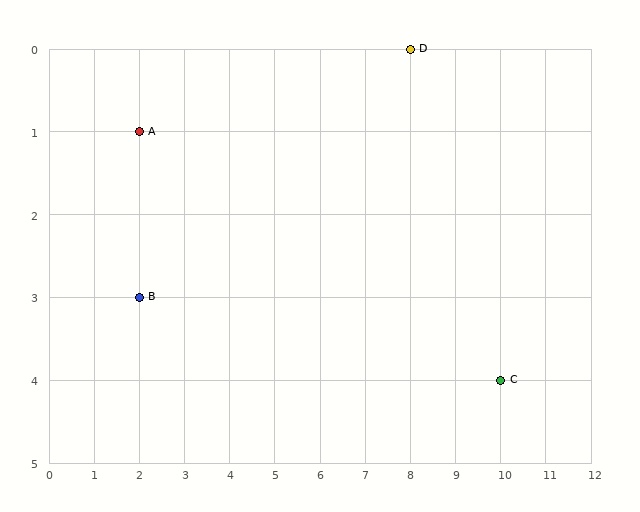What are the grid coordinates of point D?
Point D is at grid coordinates (8, 0).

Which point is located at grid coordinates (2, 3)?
Point B is at (2, 3).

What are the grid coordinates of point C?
Point C is at grid coordinates (10, 4).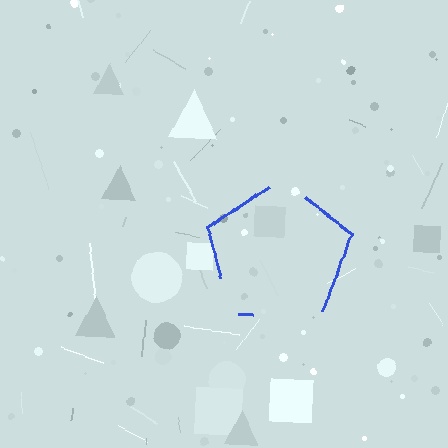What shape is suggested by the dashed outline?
The dashed outline suggests a pentagon.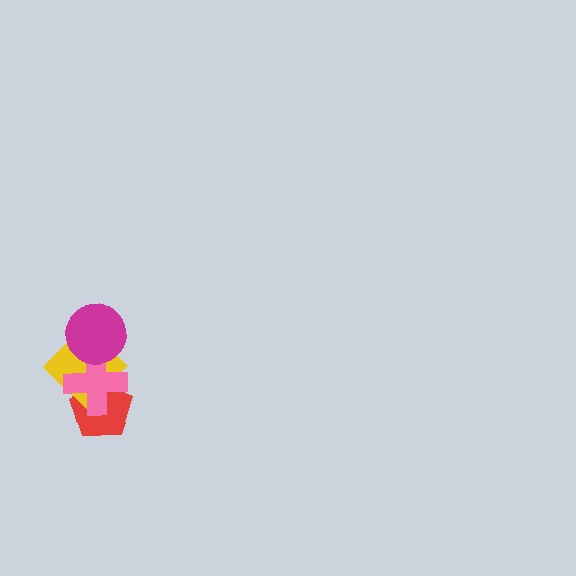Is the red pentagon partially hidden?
Yes, it is partially covered by another shape.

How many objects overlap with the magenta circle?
2 objects overlap with the magenta circle.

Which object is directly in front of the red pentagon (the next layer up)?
The yellow diamond is directly in front of the red pentagon.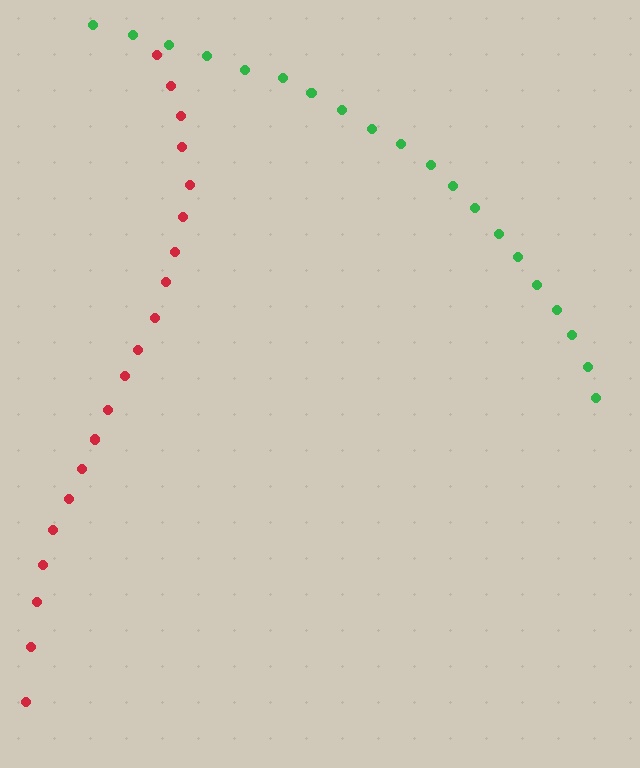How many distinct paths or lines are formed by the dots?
There are 2 distinct paths.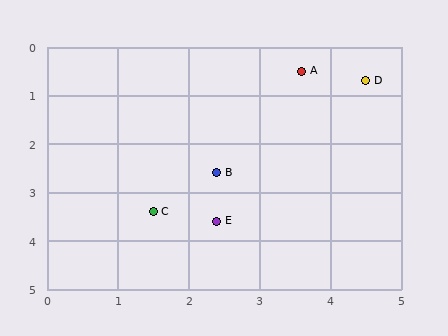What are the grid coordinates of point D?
Point D is at approximately (4.5, 0.7).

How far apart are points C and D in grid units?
Points C and D are about 4.0 grid units apart.